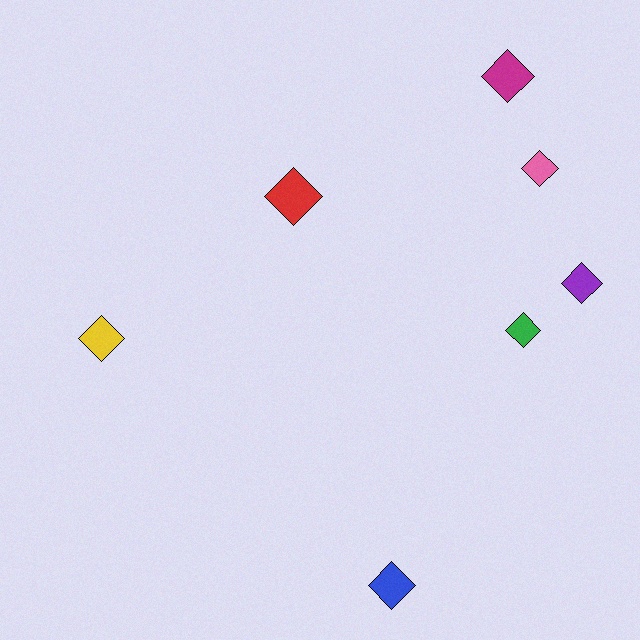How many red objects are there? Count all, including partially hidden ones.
There is 1 red object.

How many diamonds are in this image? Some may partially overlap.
There are 7 diamonds.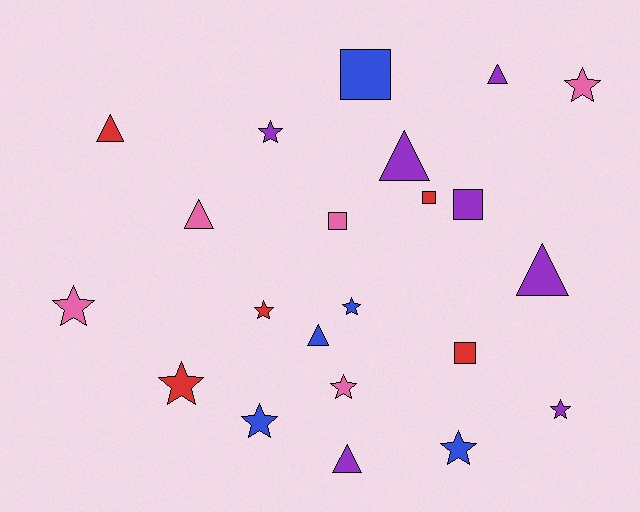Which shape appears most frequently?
Star, with 10 objects.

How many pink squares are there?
There is 1 pink square.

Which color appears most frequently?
Purple, with 7 objects.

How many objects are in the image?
There are 22 objects.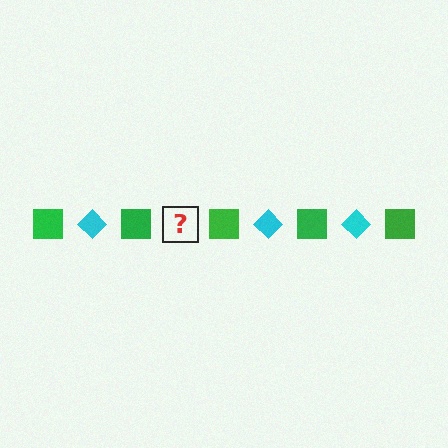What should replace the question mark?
The question mark should be replaced with a cyan diamond.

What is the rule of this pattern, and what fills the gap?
The rule is that the pattern alternates between green square and cyan diamond. The gap should be filled with a cyan diamond.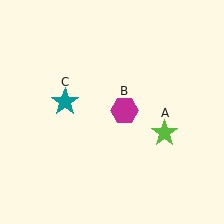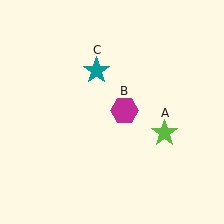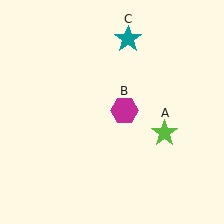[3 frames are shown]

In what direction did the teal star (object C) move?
The teal star (object C) moved up and to the right.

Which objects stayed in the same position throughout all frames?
Lime star (object A) and magenta hexagon (object B) remained stationary.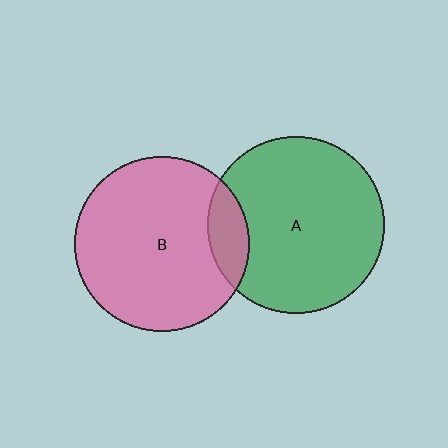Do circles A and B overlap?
Yes.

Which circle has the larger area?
Circle A (green).